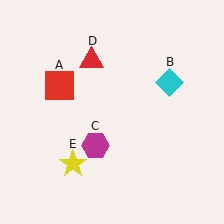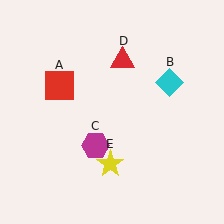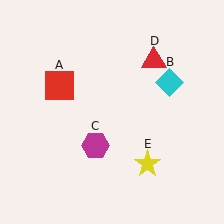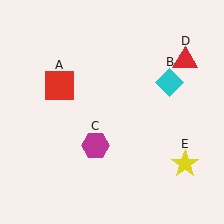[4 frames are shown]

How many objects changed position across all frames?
2 objects changed position: red triangle (object D), yellow star (object E).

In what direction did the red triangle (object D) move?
The red triangle (object D) moved right.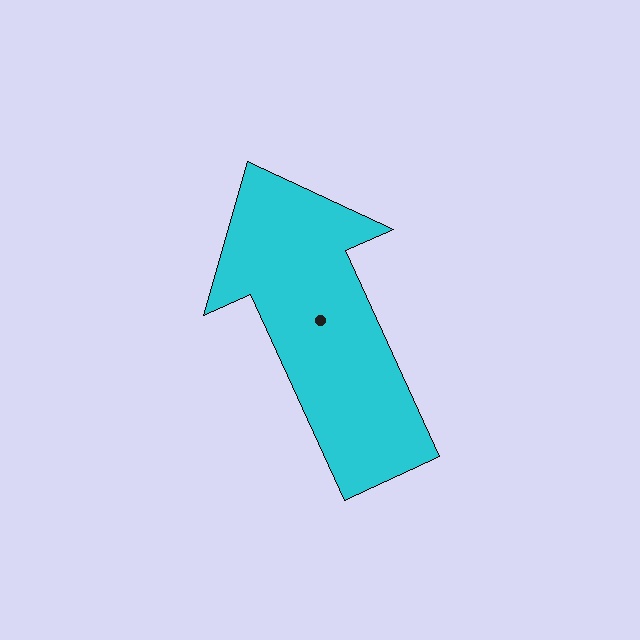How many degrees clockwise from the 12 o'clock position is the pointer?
Approximately 335 degrees.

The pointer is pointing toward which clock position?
Roughly 11 o'clock.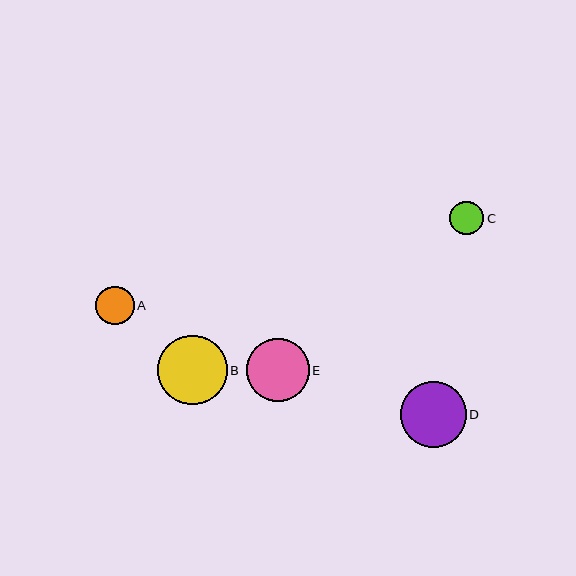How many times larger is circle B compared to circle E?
Circle B is approximately 1.1 times the size of circle E.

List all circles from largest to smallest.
From largest to smallest: B, D, E, A, C.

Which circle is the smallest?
Circle C is the smallest with a size of approximately 34 pixels.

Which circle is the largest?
Circle B is the largest with a size of approximately 70 pixels.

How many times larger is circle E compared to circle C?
Circle E is approximately 1.9 times the size of circle C.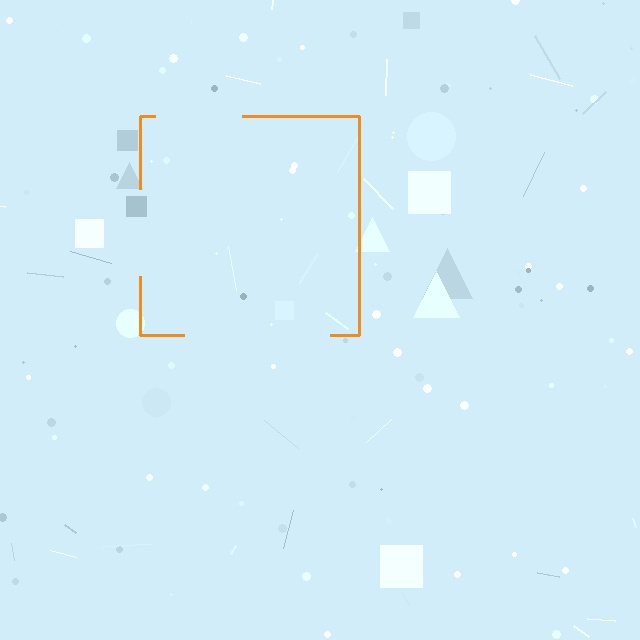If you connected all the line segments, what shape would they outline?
They would outline a square.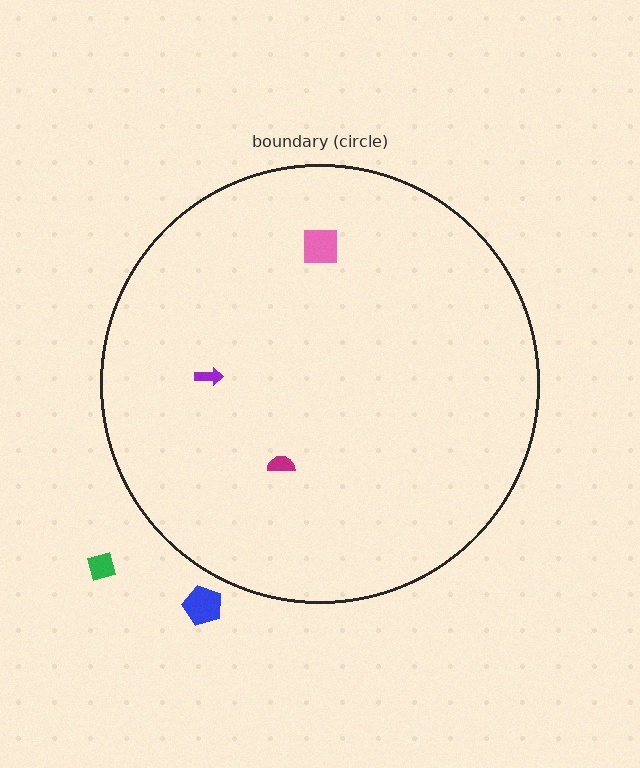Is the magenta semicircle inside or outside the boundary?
Inside.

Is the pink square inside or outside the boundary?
Inside.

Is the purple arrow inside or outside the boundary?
Inside.